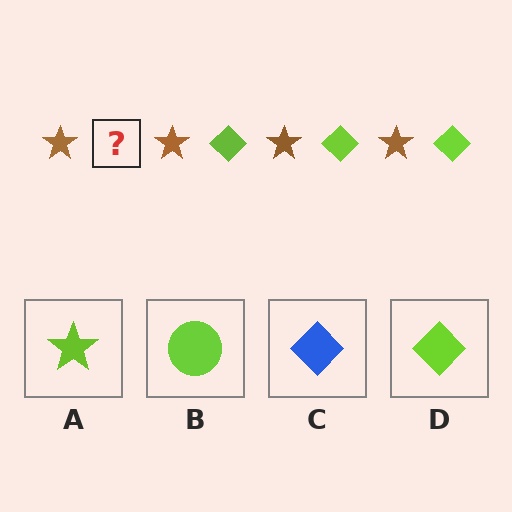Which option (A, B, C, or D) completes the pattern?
D.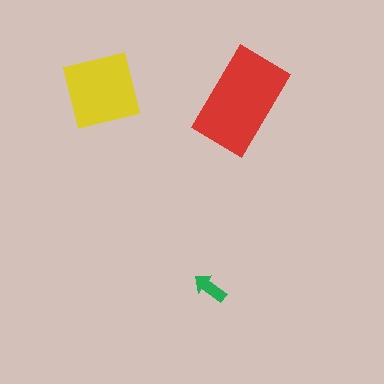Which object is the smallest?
The green arrow.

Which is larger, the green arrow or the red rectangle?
The red rectangle.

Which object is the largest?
The red rectangle.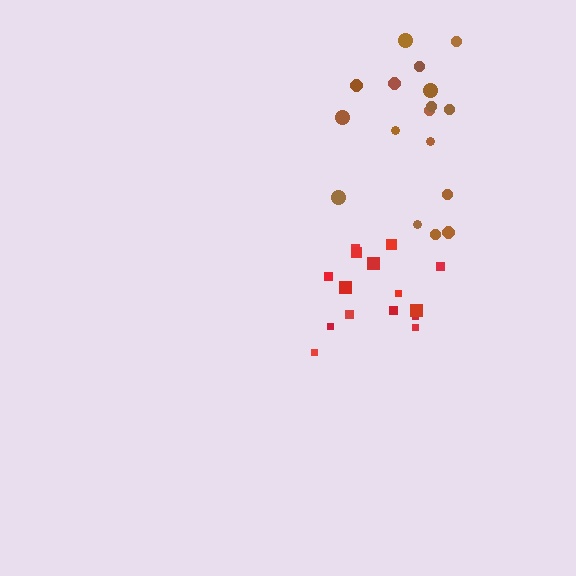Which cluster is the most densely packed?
Red.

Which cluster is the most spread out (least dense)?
Brown.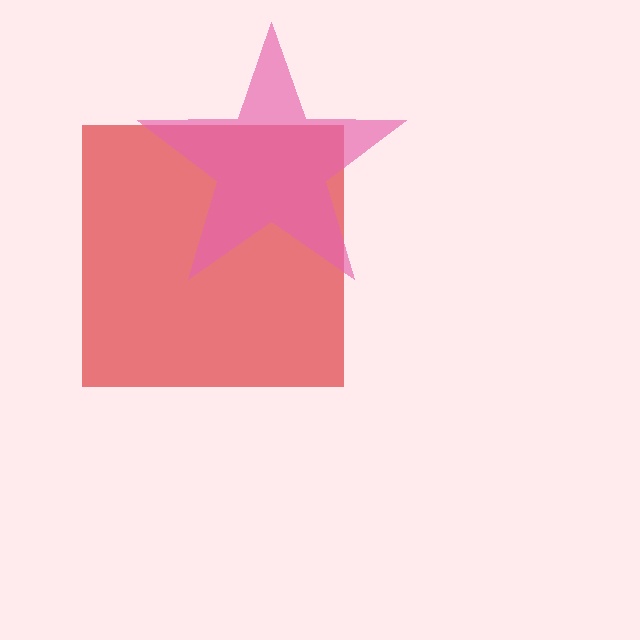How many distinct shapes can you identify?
There are 2 distinct shapes: a red square, a pink star.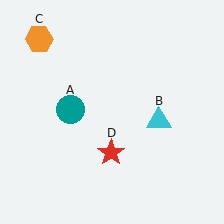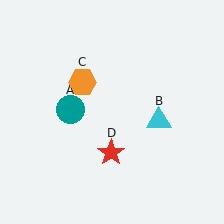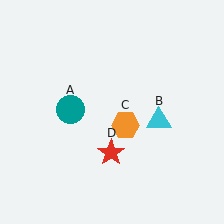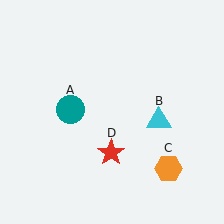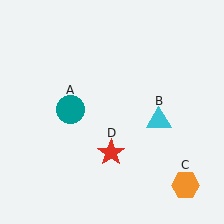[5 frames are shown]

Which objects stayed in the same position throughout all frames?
Teal circle (object A) and cyan triangle (object B) and red star (object D) remained stationary.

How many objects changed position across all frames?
1 object changed position: orange hexagon (object C).